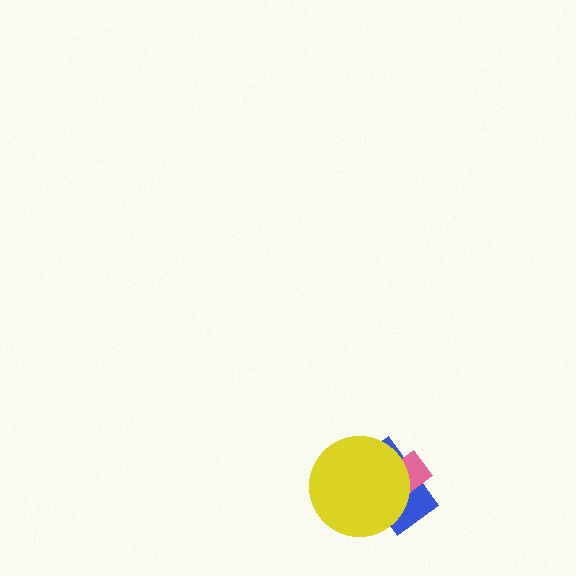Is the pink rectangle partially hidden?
Yes, it is partially covered by another shape.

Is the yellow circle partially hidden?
No, no other shape covers it.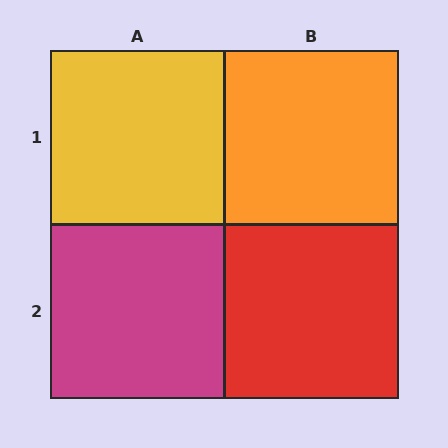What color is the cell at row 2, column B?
Red.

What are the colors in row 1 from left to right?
Yellow, orange.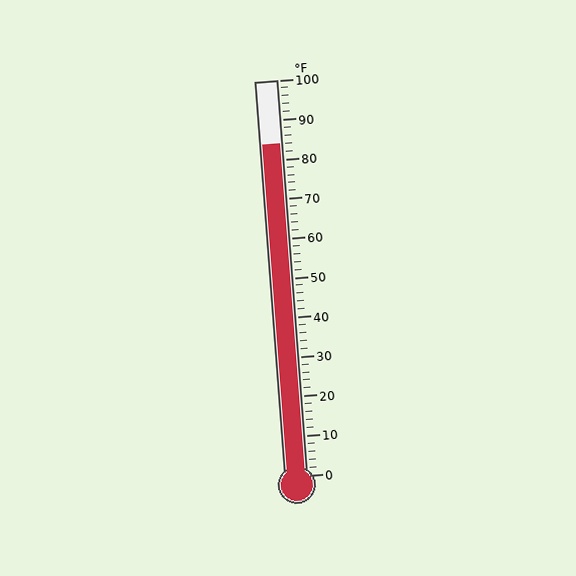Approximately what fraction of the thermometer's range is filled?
The thermometer is filled to approximately 85% of its range.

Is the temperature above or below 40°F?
The temperature is above 40°F.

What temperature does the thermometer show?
The thermometer shows approximately 84°F.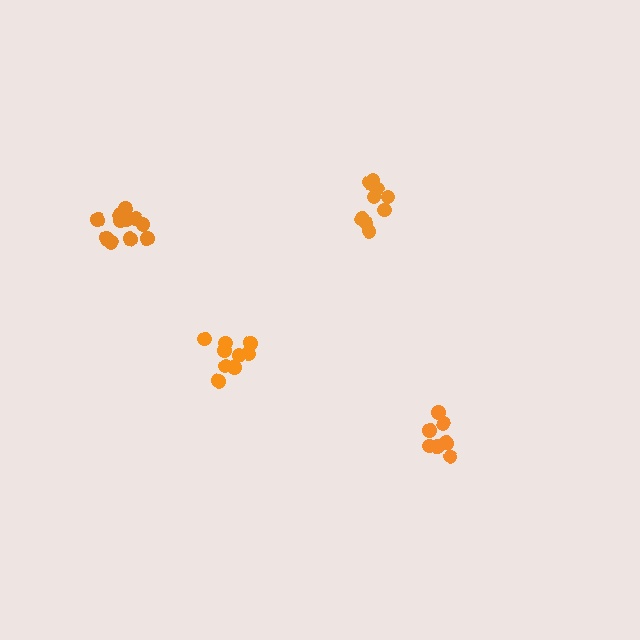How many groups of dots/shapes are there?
There are 4 groups.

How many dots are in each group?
Group 1: 11 dots, Group 2: 9 dots, Group 3: 8 dots, Group 4: 10 dots (38 total).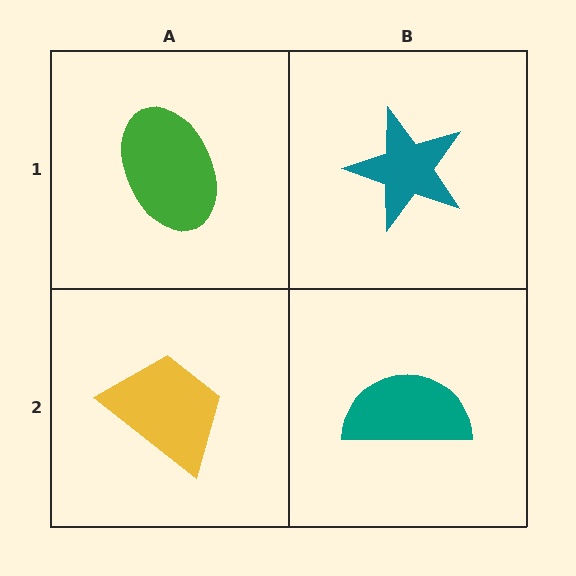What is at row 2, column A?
A yellow trapezoid.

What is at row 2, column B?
A teal semicircle.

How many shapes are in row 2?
2 shapes.